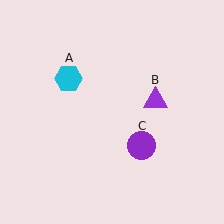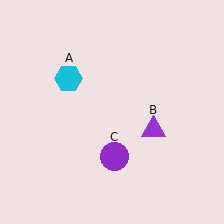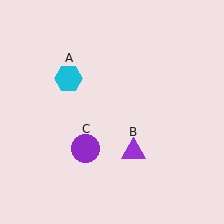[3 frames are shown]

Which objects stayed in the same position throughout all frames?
Cyan hexagon (object A) remained stationary.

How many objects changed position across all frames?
2 objects changed position: purple triangle (object B), purple circle (object C).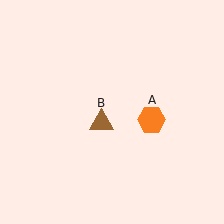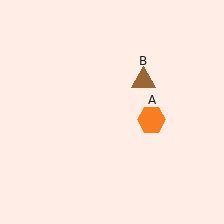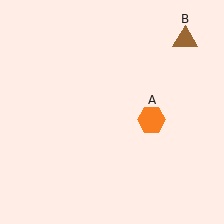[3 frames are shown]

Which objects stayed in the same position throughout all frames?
Orange hexagon (object A) remained stationary.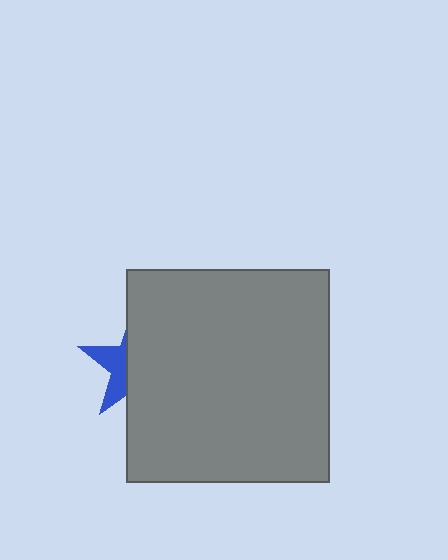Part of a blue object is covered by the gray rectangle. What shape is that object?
It is a star.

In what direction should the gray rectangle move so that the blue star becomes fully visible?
The gray rectangle should move right. That is the shortest direction to clear the overlap and leave the blue star fully visible.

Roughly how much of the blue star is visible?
A small part of it is visible (roughly 34%).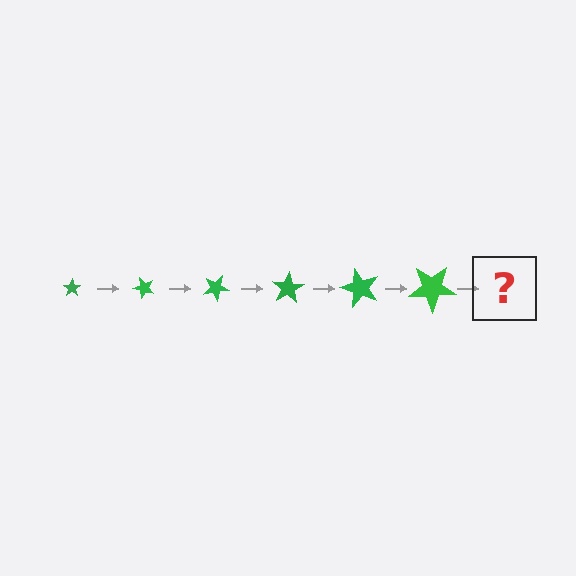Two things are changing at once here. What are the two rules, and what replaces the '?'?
The two rules are that the star grows larger each step and it rotates 50 degrees each step. The '?' should be a star, larger than the previous one and rotated 300 degrees from the start.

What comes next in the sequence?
The next element should be a star, larger than the previous one and rotated 300 degrees from the start.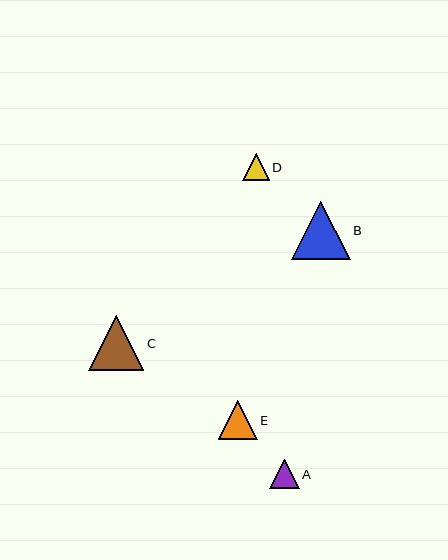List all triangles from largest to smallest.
From largest to smallest: B, C, E, A, D.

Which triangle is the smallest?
Triangle D is the smallest with a size of approximately 27 pixels.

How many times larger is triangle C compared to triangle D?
Triangle C is approximately 2.1 times the size of triangle D.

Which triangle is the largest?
Triangle B is the largest with a size of approximately 59 pixels.